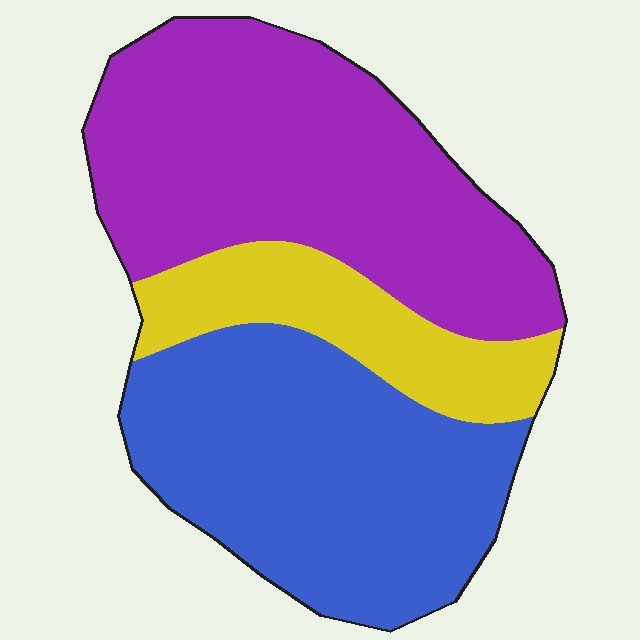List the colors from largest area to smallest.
From largest to smallest: purple, blue, yellow.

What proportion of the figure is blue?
Blue takes up about two fifths (2/5) of the figure.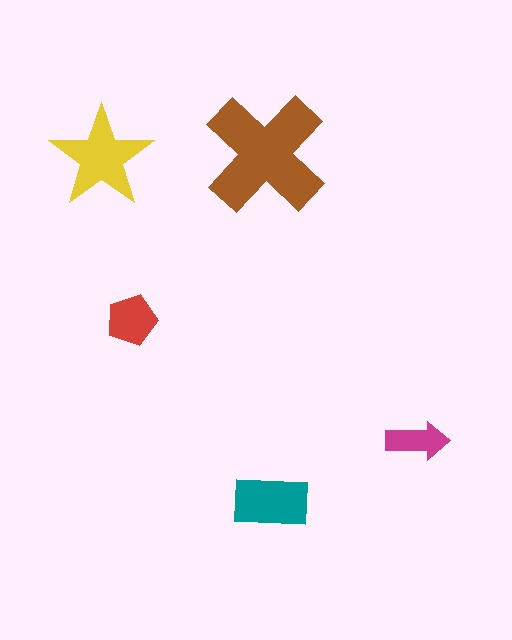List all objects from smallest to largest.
The magenta arrow, the red pentagon, the teal rectangle, the yellow star, the brown cross.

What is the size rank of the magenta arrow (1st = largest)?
5th.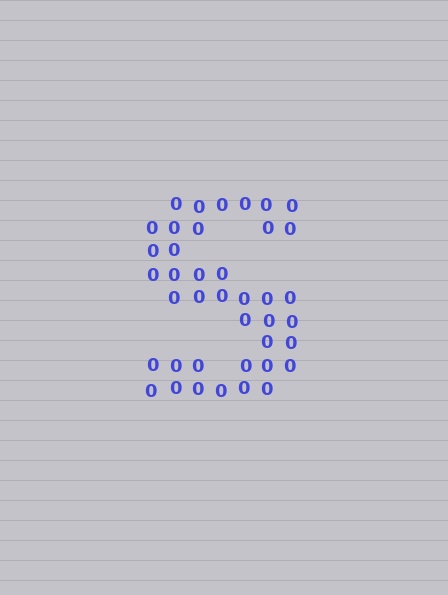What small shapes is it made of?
It is made of small digit 0's.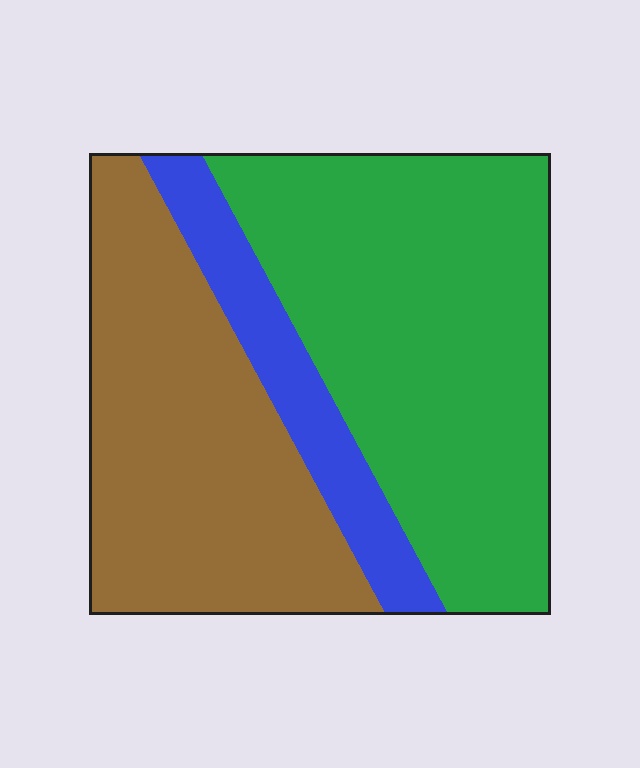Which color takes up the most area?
Green, at roughly 50%.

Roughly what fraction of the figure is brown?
Brown covers roughly 35% of the figure.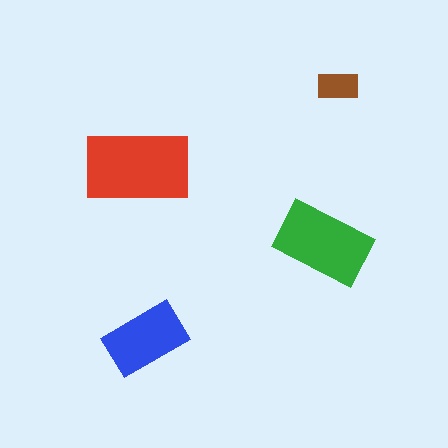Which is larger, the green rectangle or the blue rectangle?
The green one.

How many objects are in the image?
There are 4 objects in the image.